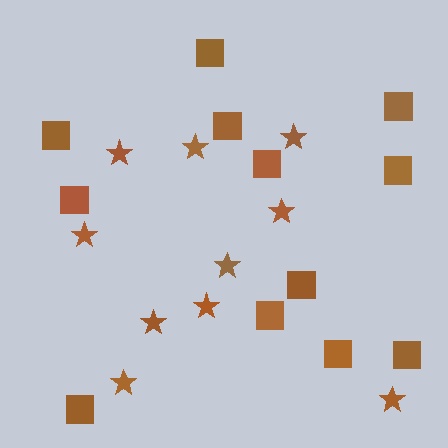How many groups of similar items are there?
There are 2 groups: one group of squares (12) and one group of stars (10).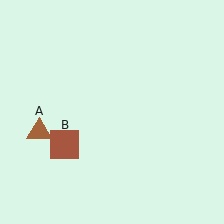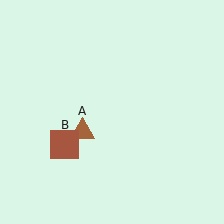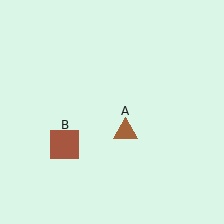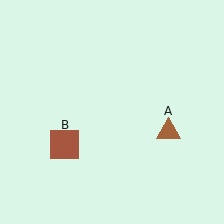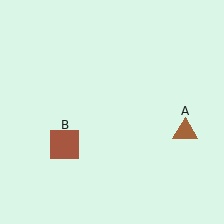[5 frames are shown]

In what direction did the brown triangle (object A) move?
The brown triangle (object A) moved right.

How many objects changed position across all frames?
1 object changed position: brown triangle (object A).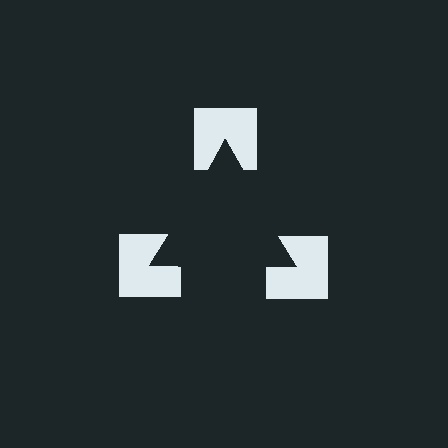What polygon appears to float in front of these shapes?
An illusory triangle — its edges are inferred from the aligned wedge cuts in the notched squares, not physically drawn.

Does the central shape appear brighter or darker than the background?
It typically appears slightly darker than the background, even though no actual brightness change is drawn.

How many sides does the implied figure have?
3 sides.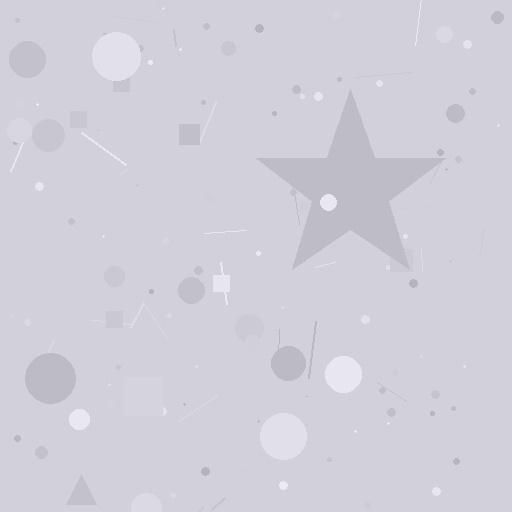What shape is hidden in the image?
A star is hidden in the image.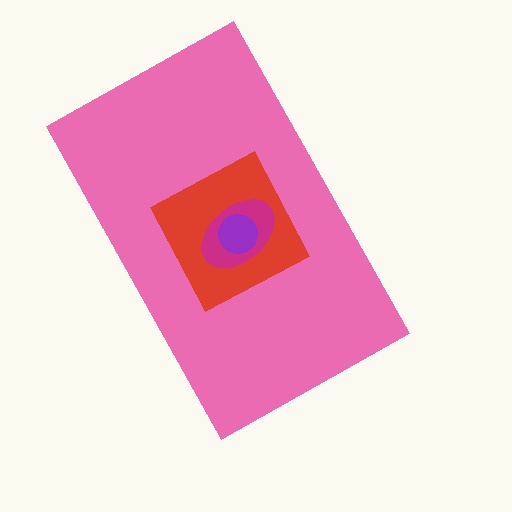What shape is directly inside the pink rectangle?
The red square.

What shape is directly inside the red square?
The magenta ellipse.